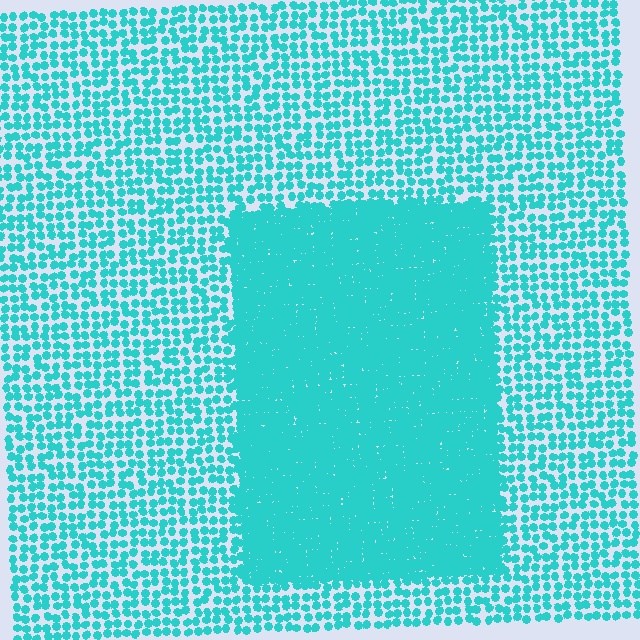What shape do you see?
I see a rectangle.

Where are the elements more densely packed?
The elements are more densely packed inside the rectangle boundary.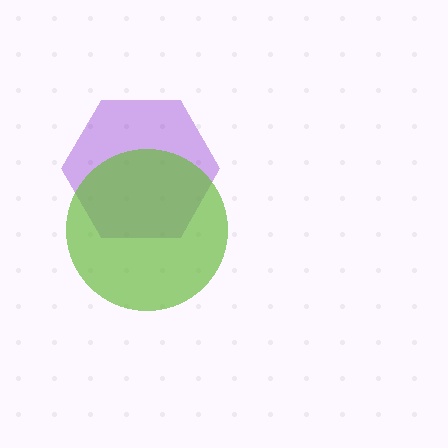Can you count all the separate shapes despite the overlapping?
Yes, there are 2 separate shapes.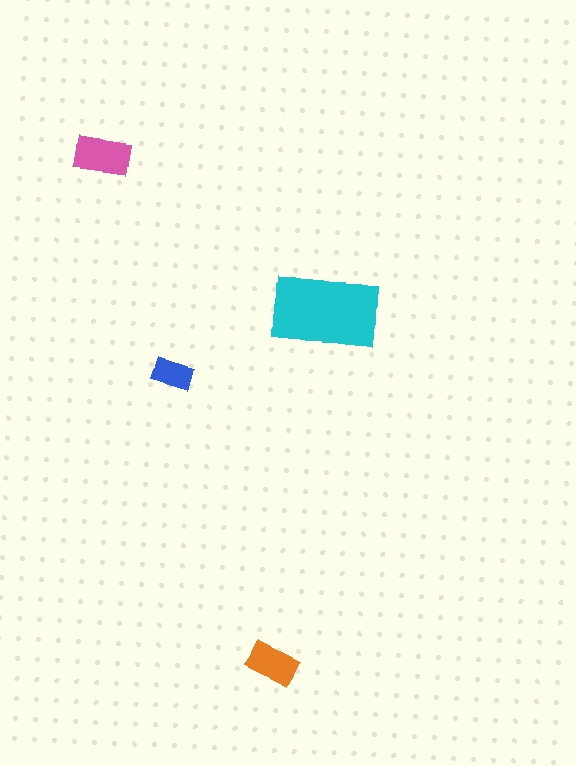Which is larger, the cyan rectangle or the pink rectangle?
The cyan one.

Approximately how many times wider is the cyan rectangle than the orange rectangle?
About 2 times wider.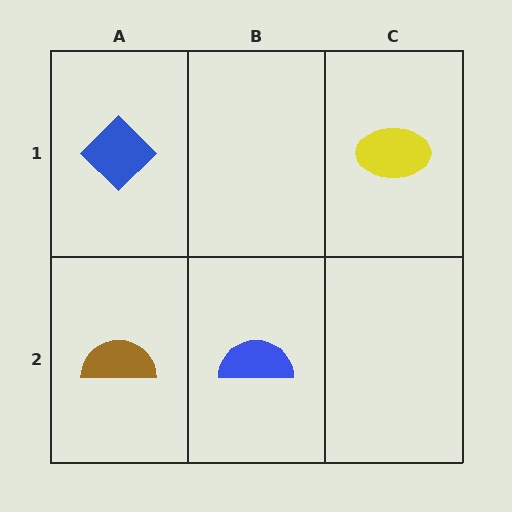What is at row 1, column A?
A blue diamond.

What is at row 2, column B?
A blue semicircle.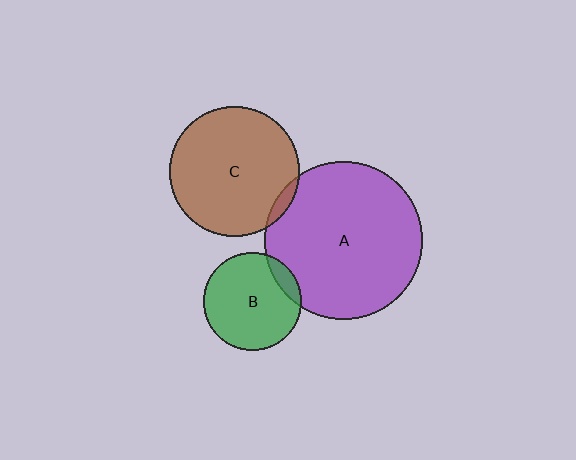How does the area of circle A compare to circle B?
Approximately 2.6 times.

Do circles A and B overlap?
Yes.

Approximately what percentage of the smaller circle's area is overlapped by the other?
Approximately 10%.